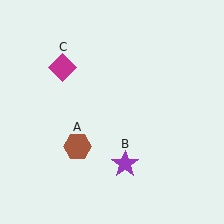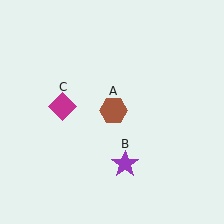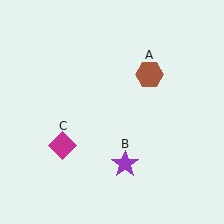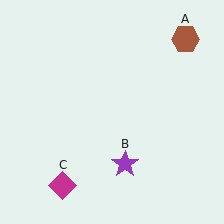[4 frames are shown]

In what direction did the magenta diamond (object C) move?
The magenta diamond (object C) moved down.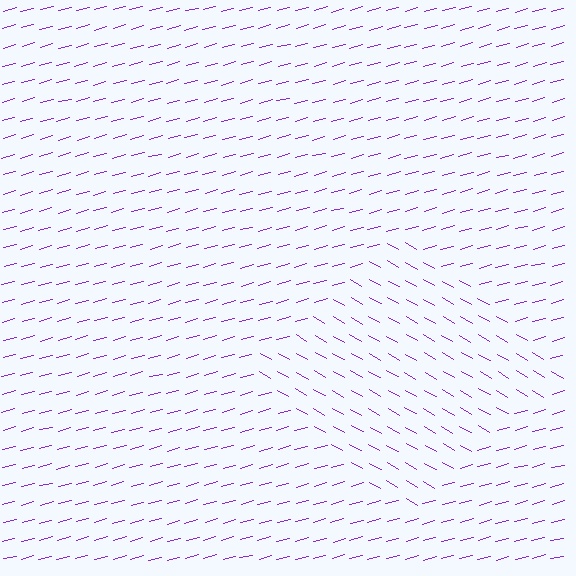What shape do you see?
I see a diamond.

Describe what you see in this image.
The image is filled with small purple line segments. A diamond region in the image has lines oriented differently from the surrounding lines, creating a visible texture boundary.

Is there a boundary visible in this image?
Yes, there is a texture boundary formed by a change in line orientation.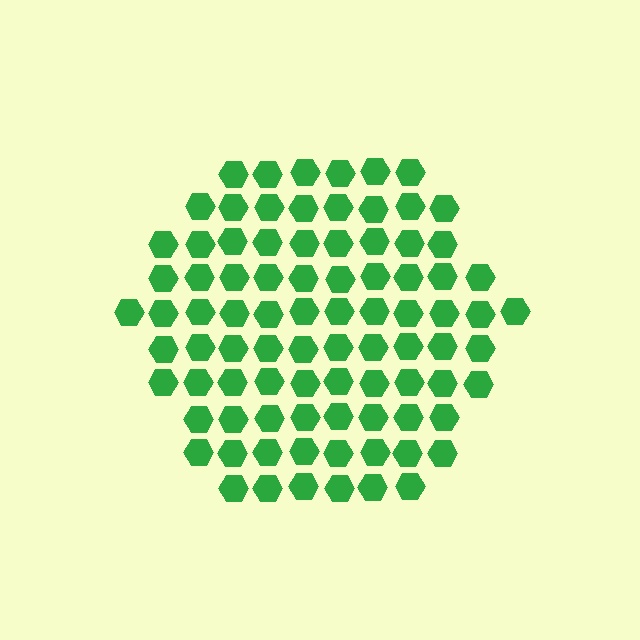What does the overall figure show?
The overall figure shows a hexagon.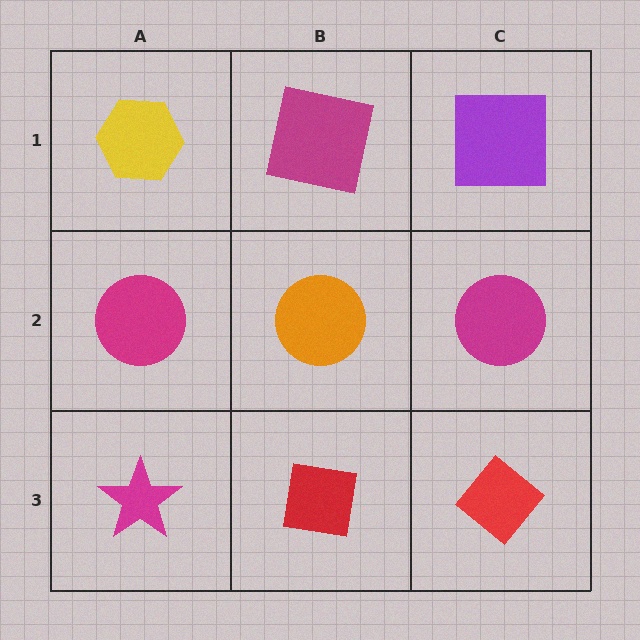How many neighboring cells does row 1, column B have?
3.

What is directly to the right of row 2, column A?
An orange circle.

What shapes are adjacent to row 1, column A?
A magenta circle (row 2, column A), a magenta square (row 1, column B).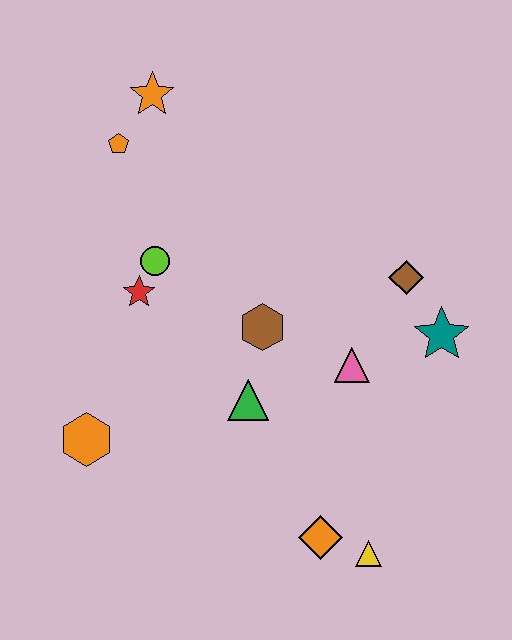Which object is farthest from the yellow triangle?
The orange star is farthest from the yellow triangle.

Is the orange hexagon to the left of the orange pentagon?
Yes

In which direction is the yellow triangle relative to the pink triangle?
The yellow triangle is below the pink triangle.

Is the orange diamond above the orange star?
No